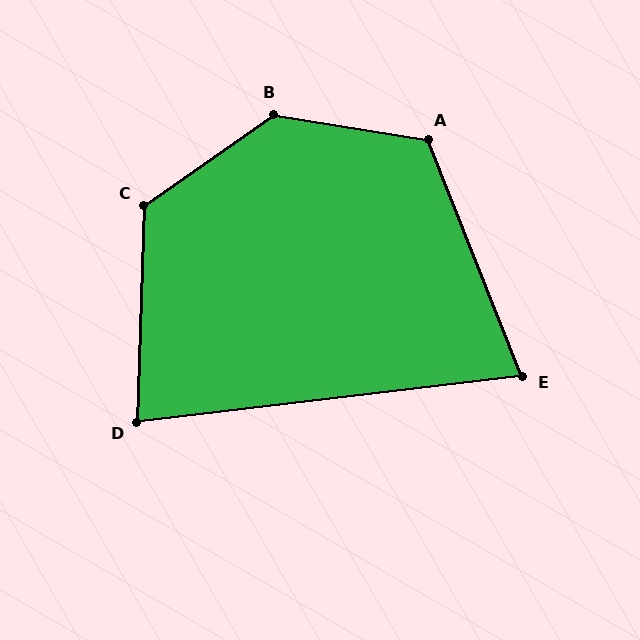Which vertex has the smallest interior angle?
E, at approximately 75 degrees.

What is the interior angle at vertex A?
Approximately 121 degrees (obtuse).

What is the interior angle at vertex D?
Approximately 81 degrees (acute).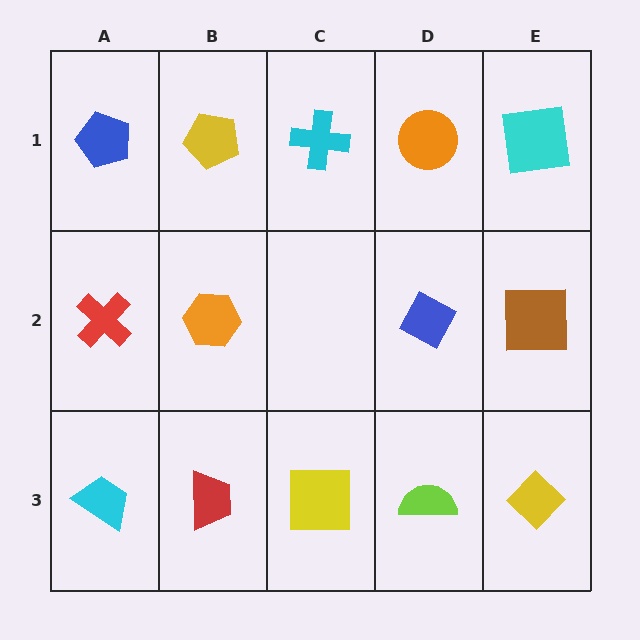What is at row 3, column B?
A red trapezoid.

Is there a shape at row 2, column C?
No, that cell is empty.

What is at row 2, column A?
A red cross.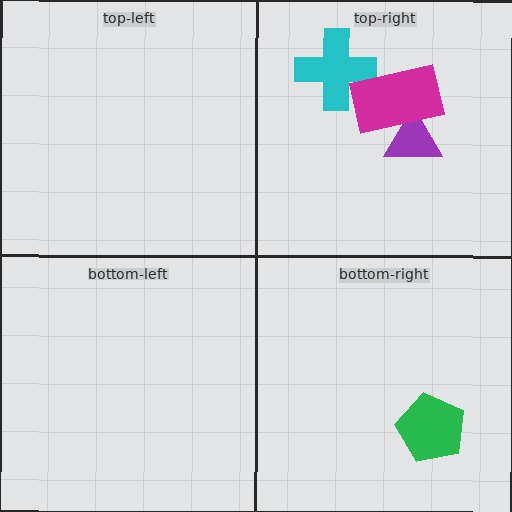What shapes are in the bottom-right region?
The green pentagon.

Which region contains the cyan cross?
The top-right region.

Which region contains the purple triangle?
The top-right region.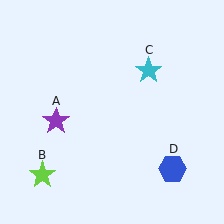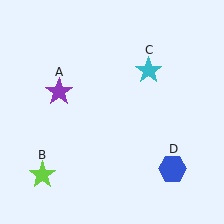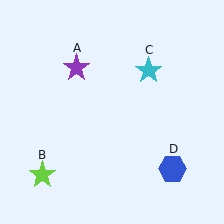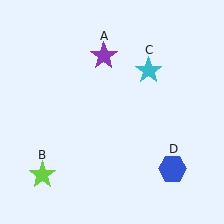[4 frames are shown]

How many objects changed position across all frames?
1 object changed position: purple star (object A).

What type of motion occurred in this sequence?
The purple star (object A) rotated clockwise around the center of the scene.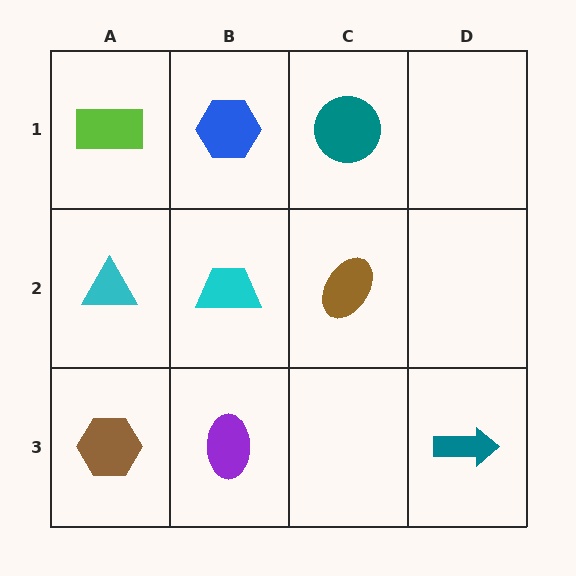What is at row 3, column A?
A brown hexagon.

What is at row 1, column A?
A lime rectangle.